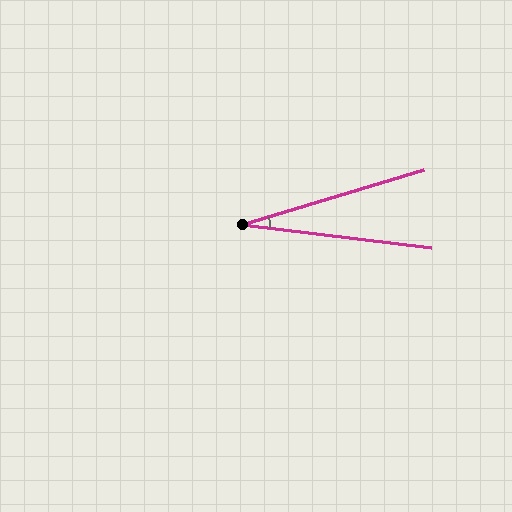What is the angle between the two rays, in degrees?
Approximately 24 degrees.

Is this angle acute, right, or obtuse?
It is acute.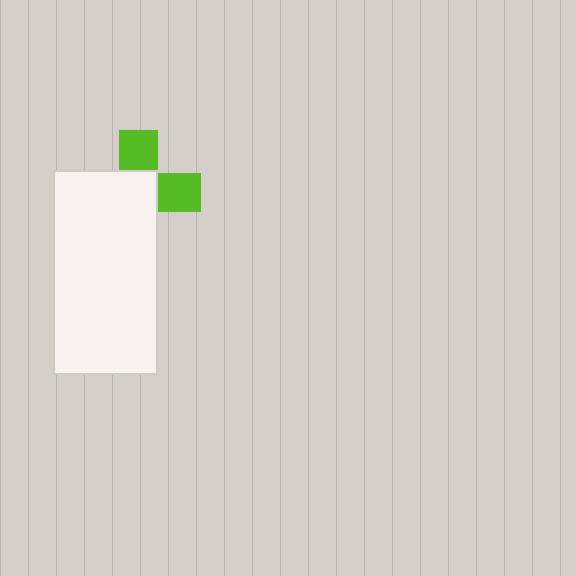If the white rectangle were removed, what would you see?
You would see the complete lime cross.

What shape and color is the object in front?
The object in front is a white rectangle.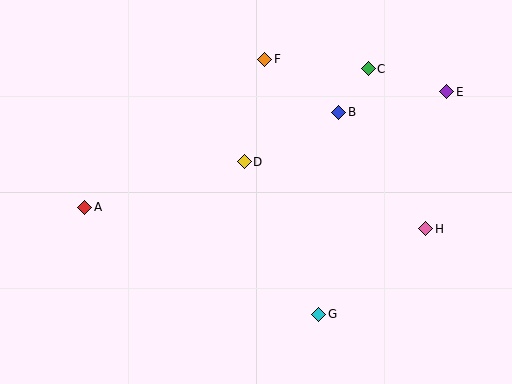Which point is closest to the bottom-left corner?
Point A is closest to the bottom-left corner.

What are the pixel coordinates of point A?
Point A is at (85, 207).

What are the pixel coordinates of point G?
Point G is at (319, 314).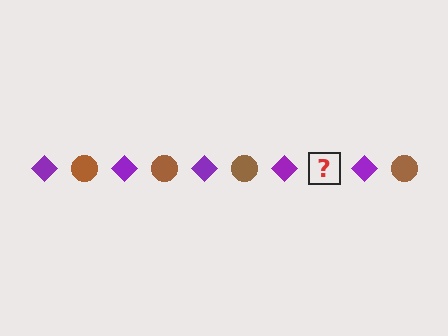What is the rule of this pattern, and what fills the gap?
The rule is that the pattern alternates between purple diamond and brown circle. The gap should be filled with a brown circle.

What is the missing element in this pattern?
The missing element is a brown circle.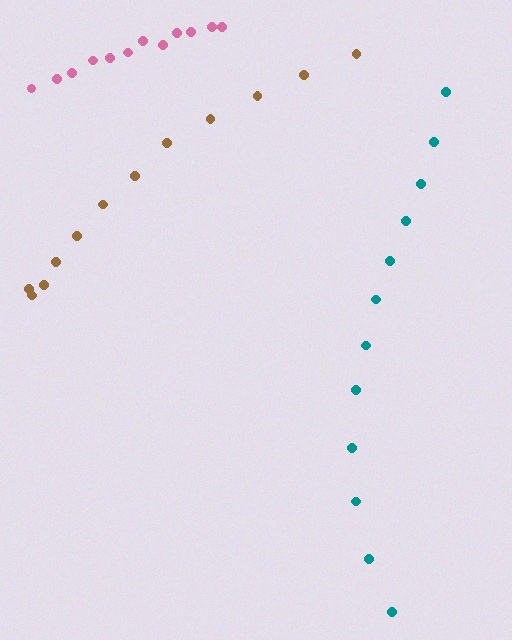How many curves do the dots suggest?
There are 3 distinct paths.